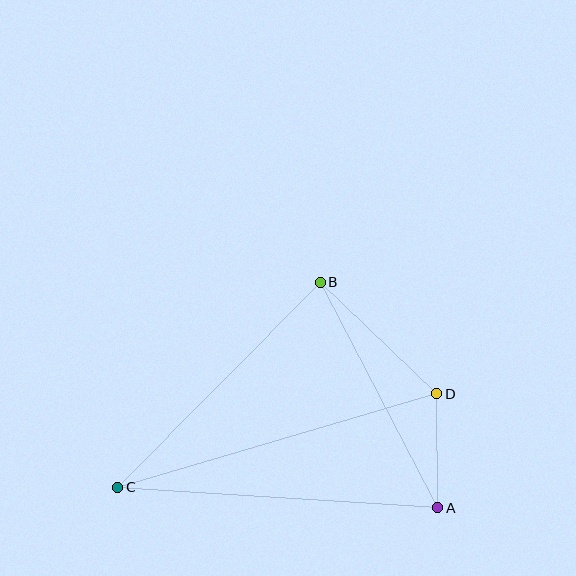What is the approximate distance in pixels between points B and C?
The distance between B and C is approximately 288 pixels.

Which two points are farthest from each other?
Points C and D are farthest from each other.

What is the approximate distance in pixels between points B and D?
The distance between B and D is approximately 161 pixels.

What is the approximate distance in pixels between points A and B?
The distance between A and B is approximately 254 pixels.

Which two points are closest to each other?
Points A and D are closest to each other.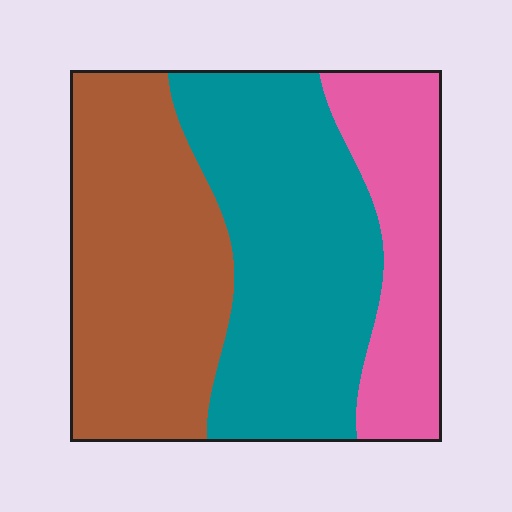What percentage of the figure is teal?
Teal takes up between a quarter and a half of the figure.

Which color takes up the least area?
Pink, at roughly 20%.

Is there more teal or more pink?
Teal.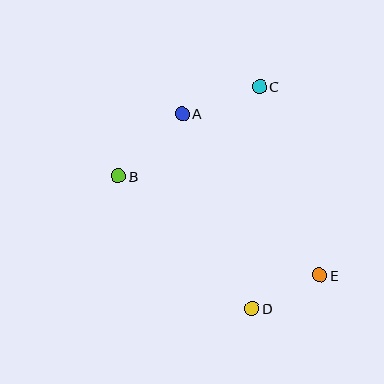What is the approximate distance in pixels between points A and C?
The distance between A and C is approximately 82 pixels.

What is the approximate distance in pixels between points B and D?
The distance between B and D is approximately 188 pixels.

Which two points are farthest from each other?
Points B and E are farthest from each other.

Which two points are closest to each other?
Points D and E are closest to each other.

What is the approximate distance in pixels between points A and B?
The distance between A and B is approximately 89 pixels.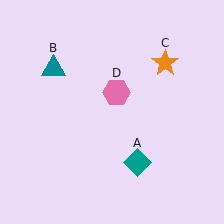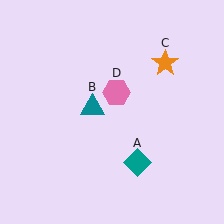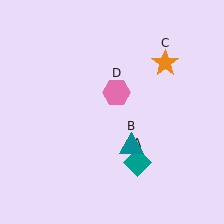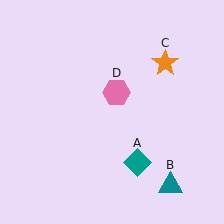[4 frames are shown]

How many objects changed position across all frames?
1 object changed position: teal triangle (object B).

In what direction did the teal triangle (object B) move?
The teal triangle (object B) moved down and to the right.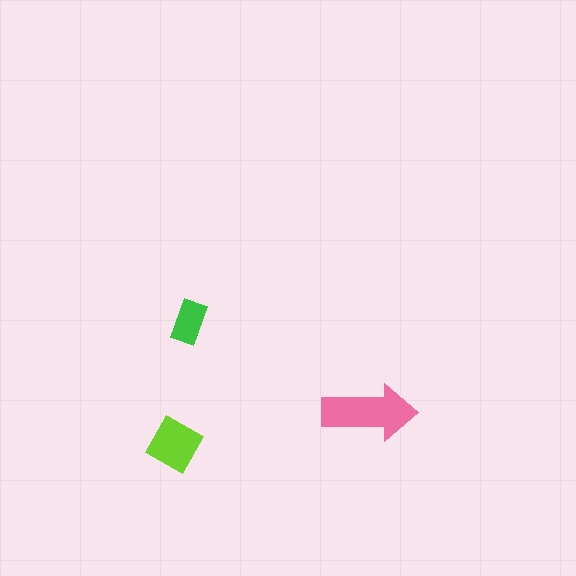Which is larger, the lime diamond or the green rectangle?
The lime diamond.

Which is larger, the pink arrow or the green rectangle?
The pink arrow.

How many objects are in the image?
There are 3 objects in the image.